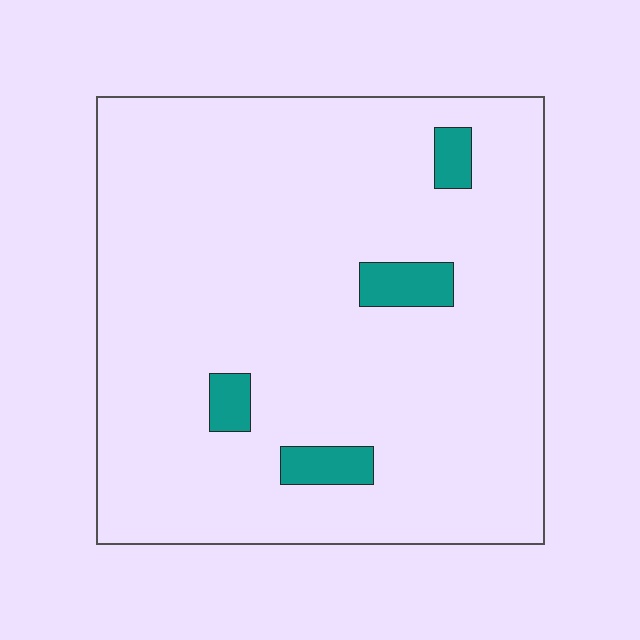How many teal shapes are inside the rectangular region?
4.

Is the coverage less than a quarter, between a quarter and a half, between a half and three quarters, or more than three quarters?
Less than a quarter.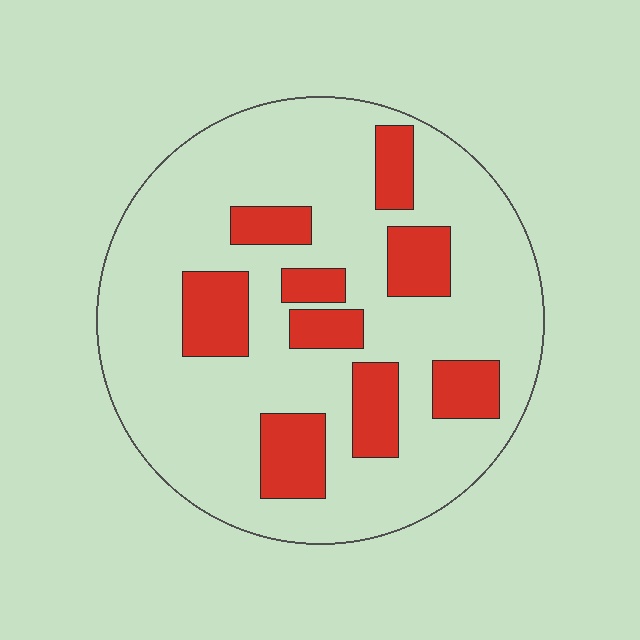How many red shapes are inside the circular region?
9.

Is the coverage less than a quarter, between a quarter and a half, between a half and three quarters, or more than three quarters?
Less than a quarter.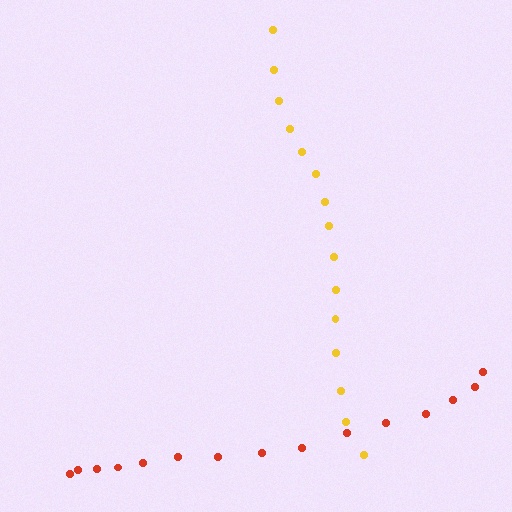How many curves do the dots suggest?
There are 2 distinct paths.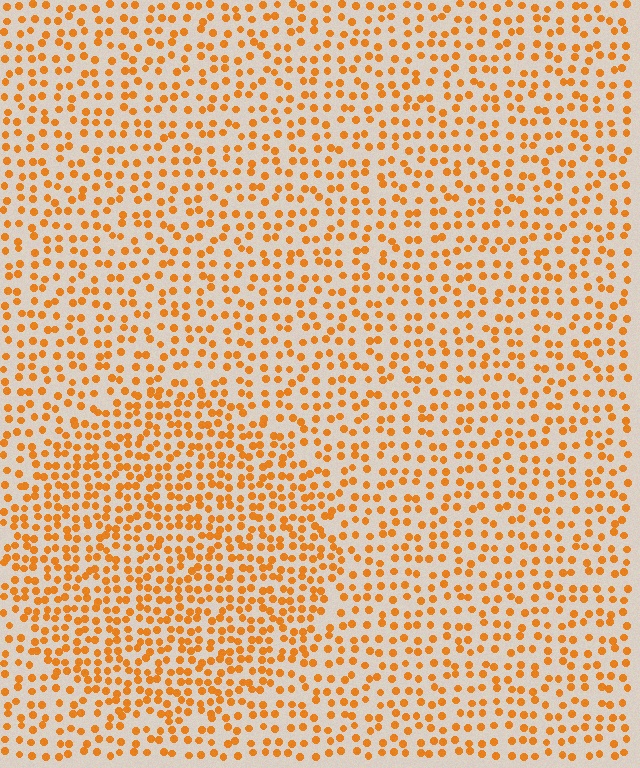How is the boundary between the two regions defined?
The boundary is defined by a change in element density (approximately 1.6x ratio). All elements are the same color, size, and shape.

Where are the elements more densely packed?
The elements are more densely packed inside the circle boundary.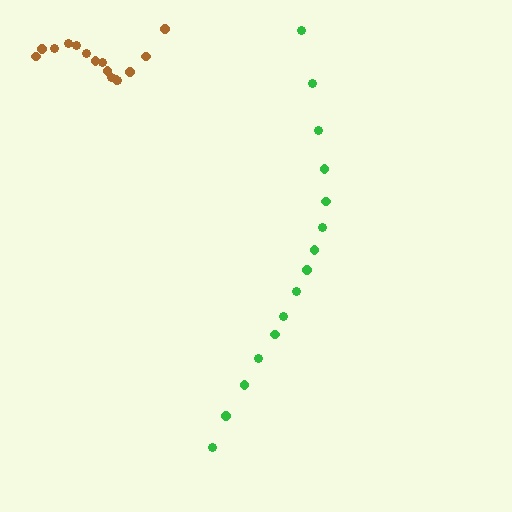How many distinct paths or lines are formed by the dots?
There are 2 distinct paths.